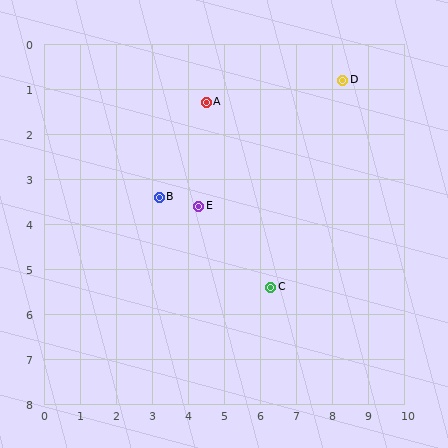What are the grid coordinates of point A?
Point A is at approximately (4.5, 1.3).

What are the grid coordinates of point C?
Point C is at approximately (6.3, 5.4).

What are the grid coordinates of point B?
Point B is at approximately (3.2, 3.4).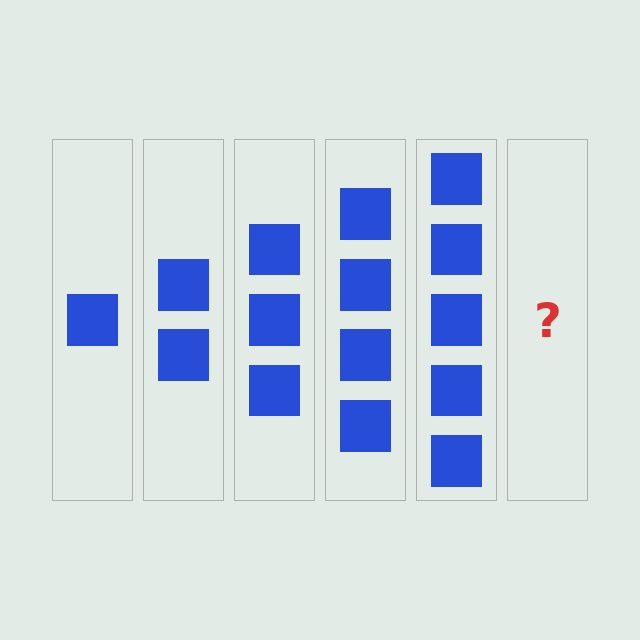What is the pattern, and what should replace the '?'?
The pattern is that each step adds one more square. The '?' should be 6 squares.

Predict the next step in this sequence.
The next step is 6 squares.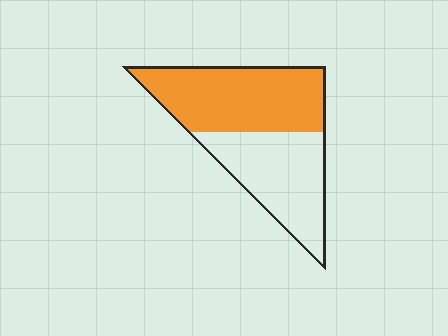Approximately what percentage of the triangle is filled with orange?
Approximately 55%.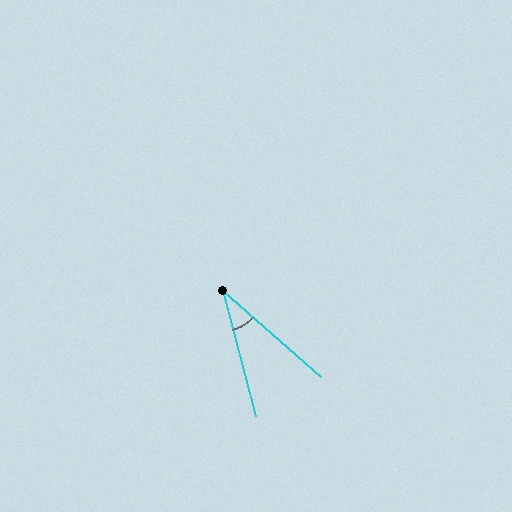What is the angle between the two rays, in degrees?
Approximately 34 degrees.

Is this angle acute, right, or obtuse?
It is acute.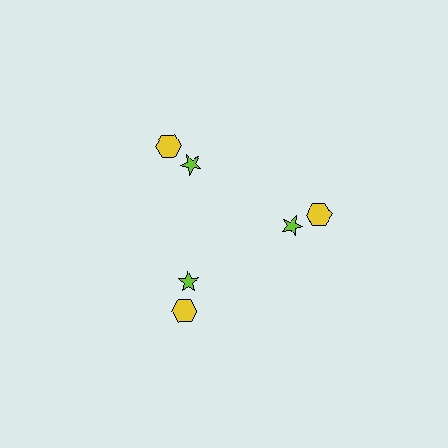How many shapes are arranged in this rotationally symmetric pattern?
There are 6 shapes, arranged in 3 groups of 2.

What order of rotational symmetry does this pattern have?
This pattern has 3-fold rotational symmetry.